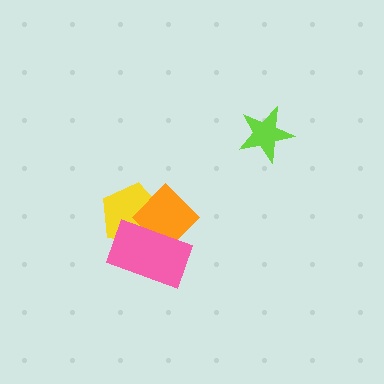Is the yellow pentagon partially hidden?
Yes, it is partially covered by another shape.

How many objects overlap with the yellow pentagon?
2 objects overlap with the yellow pentagon.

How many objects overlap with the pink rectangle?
2 objects overlap with the pink rectangle.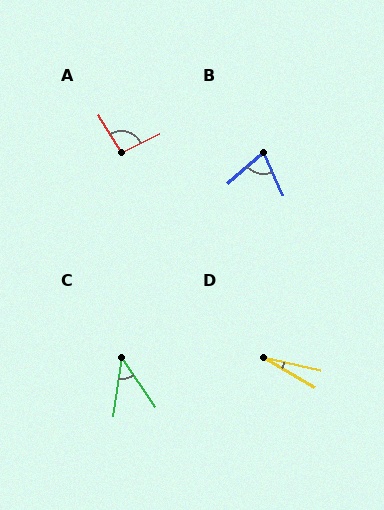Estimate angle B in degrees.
Approximately 73 degrees.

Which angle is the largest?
A, at approximately 95 degrees.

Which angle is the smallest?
D, at approximately 17 degrees.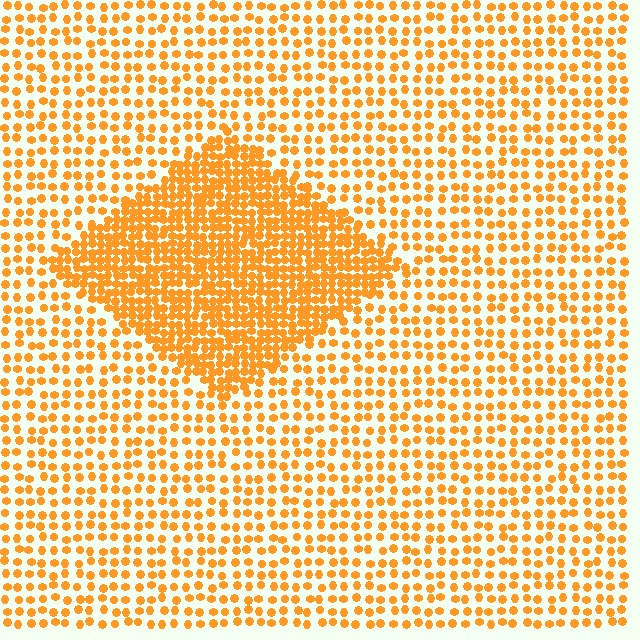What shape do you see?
I see a diamond.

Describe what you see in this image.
The image contains small orange elements arranged at two different densities. A diamond-shaped region is visible where the elements are more densely packed than the surrounding area.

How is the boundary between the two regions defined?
The boundary is defined by a change in element density (approximately 2.3x ratio). All elements are the same color, size, and shape.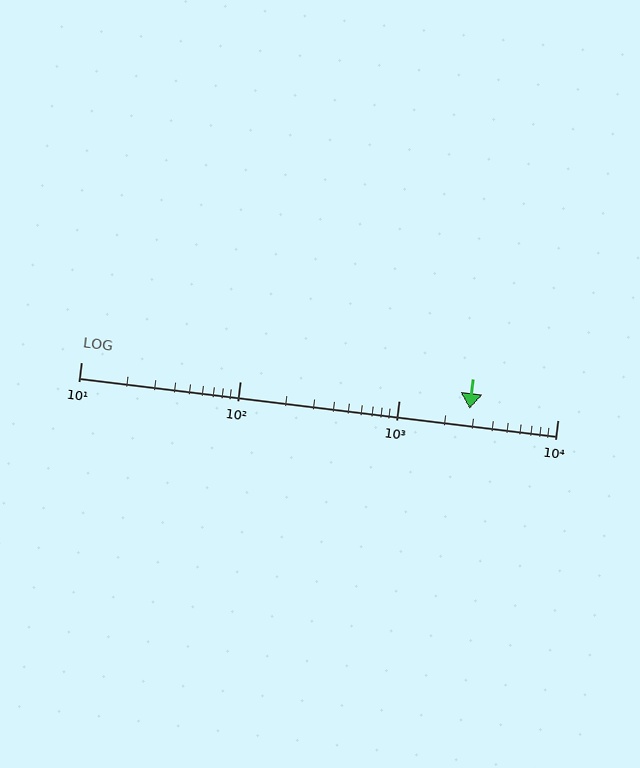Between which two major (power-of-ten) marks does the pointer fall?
The pointer is between 1000 and 10000.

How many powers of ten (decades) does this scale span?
The scale spans 3 decades, from 10 to 10000.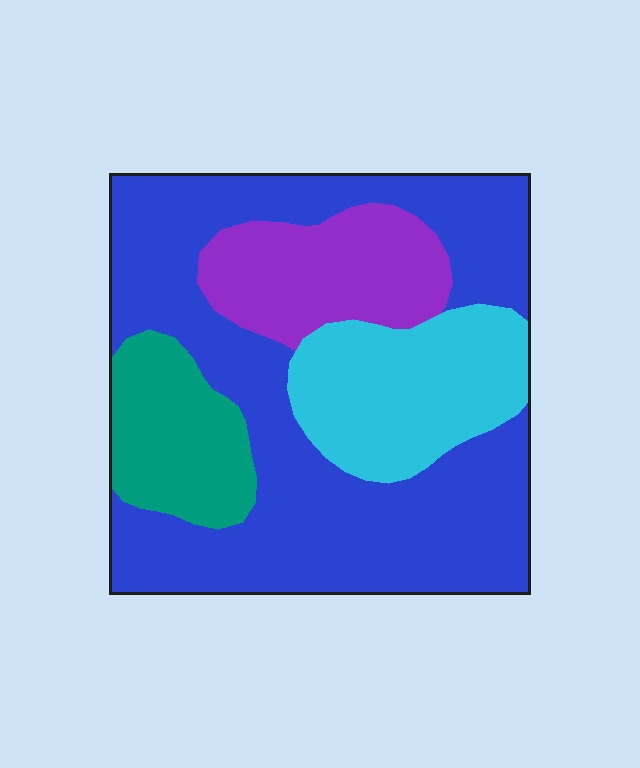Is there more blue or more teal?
Blue.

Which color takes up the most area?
Blue, at roughly 55%.